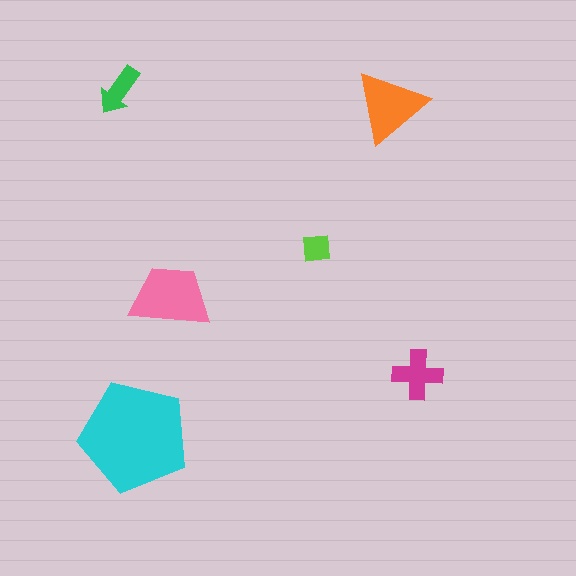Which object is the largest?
The cyan pentagon.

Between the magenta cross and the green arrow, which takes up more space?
The magenta cross.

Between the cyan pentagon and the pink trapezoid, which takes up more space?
The cyan pentagon.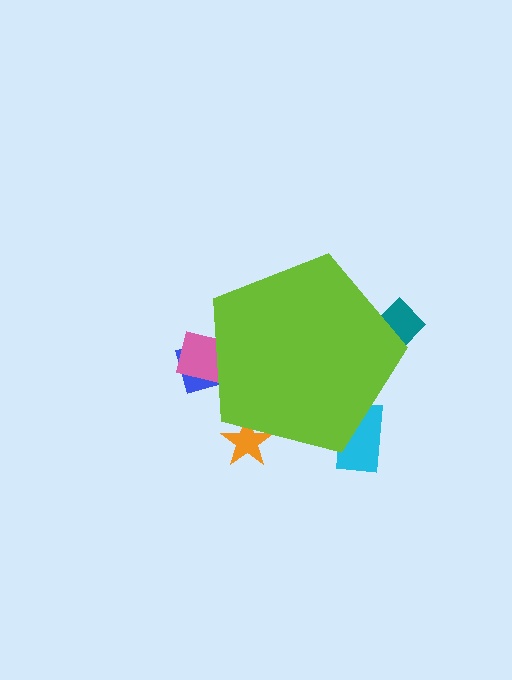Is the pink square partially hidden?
Yes, the pink square is partially hidden behind the lime pentagon.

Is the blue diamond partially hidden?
Yes, the blue diamond is partially hidden behind the lime pentagon.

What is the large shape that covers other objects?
A lime pentagon.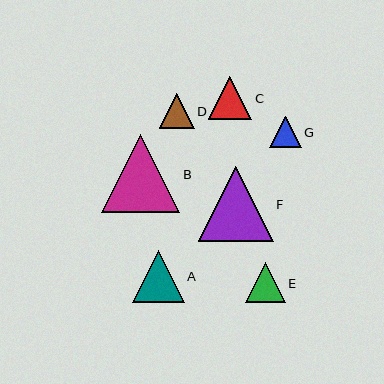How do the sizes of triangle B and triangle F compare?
Triangle B and triangle F are approximately the same size.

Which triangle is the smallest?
Triangle G is the smallest with a size of approximately 32 pixels.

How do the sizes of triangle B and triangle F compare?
Triangle B and triangle F are approximately the same size.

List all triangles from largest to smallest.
From largest to smallest: B, F, A, C, E, D, G.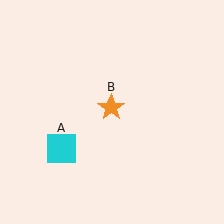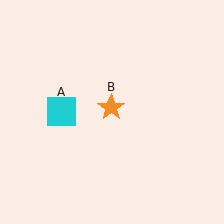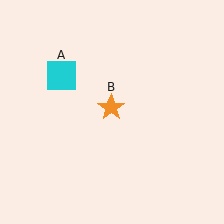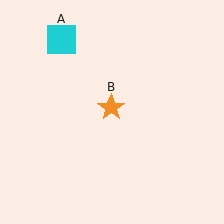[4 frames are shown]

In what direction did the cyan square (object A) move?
The cyan square (object A) moved up.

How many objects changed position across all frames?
1 object changed position: cyan square (object A).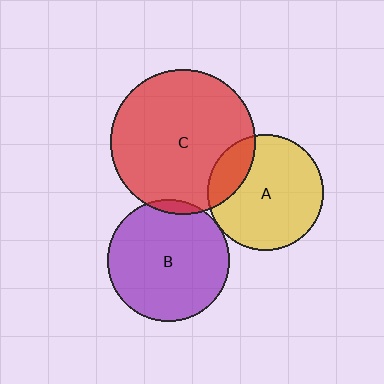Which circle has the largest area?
Circle C (red).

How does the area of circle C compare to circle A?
Approximately 1.6 times.